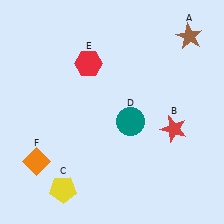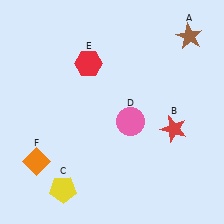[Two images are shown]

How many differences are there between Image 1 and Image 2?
There is 1 difference between the two images.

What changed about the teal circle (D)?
In Image 1, D is teal. In Image 2, it changed to pink.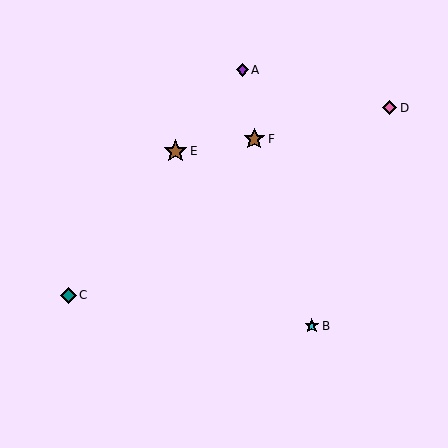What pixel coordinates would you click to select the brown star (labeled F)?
Click at (254, 139) to select the brown star F.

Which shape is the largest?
The brown star (labeled E) is the largest.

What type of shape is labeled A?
Shape A is a purple diamond.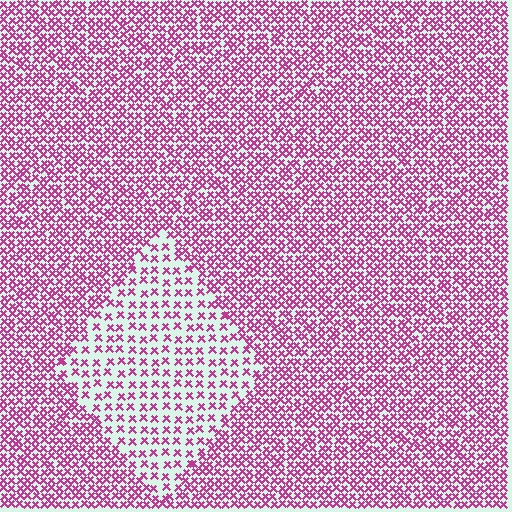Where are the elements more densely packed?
The elements are more densely packed outside the diamond boundary.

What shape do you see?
I see a diamond.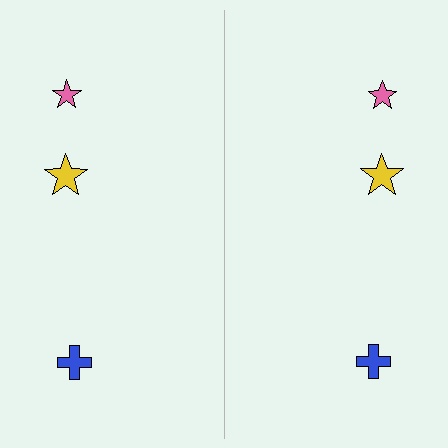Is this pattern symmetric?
Yes, this pattern has bilateral (reflection) symmetry.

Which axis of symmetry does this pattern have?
The pattern has a vertical axis of symmetry running through the center of the image.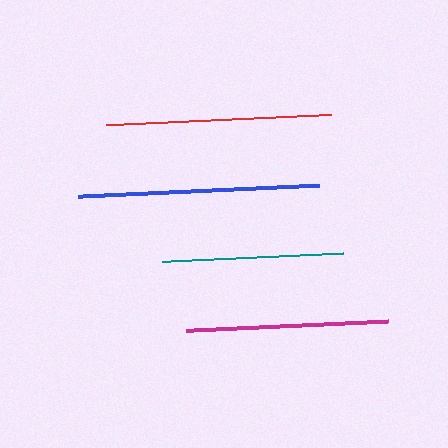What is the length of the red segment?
The red segment is approximately 225 pixels long.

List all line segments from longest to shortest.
From longest to shortest: blue, red, magenta, teal.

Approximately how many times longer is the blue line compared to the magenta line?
The blue line is approximately 1.2 times the length of the magenta line.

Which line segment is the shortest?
The teal line is the shortest at approximately 182 pixels.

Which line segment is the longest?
The blue line is the longest at approximately 242 pixels.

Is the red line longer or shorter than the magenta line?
The red line is longer than the magenta line.